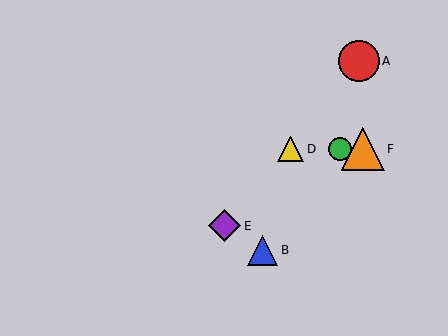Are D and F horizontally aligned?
Yes, both are at y≈149.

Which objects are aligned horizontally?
Objects C, D, F are aligned horizontally.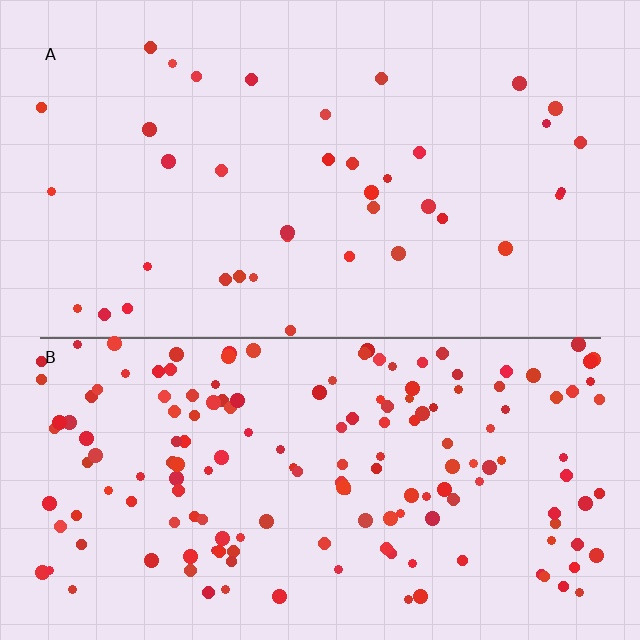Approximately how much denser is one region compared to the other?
Approximately 4.2× — region B over region A.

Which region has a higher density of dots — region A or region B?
B (the bottom).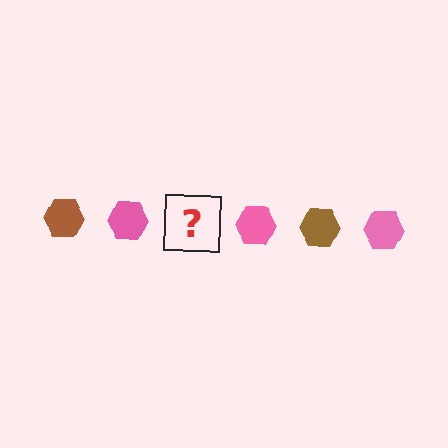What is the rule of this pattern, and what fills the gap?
The rule is that the pattern cycles through brown, pink hexagons. The gap should be filled with a brown hexagon.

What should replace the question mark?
The question mark should be replaced with a brown hexagon.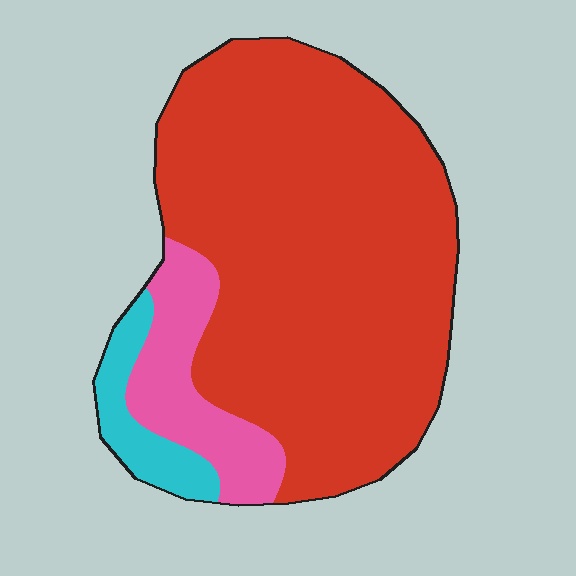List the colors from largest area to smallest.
From largest to smallest: red, pink, cyan.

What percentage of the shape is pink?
Pink covers about 15% of the shape.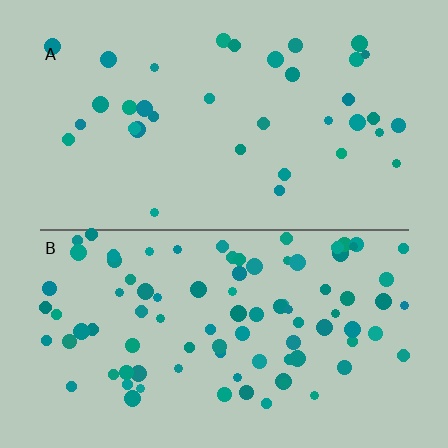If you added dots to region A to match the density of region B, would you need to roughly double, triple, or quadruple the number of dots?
Approximately triple.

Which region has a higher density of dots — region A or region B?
B (the bottom).